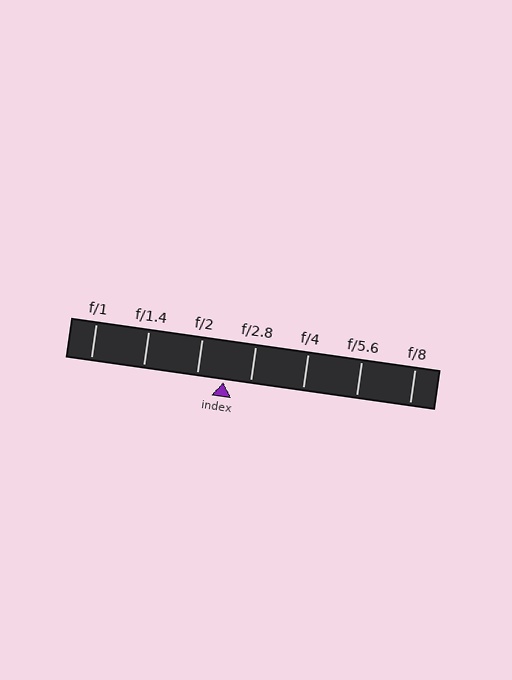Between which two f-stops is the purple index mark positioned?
The index mark is between f/2 and f/2.8.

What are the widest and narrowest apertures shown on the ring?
The widest aperture shown is f/1 and the narrowest is f/8.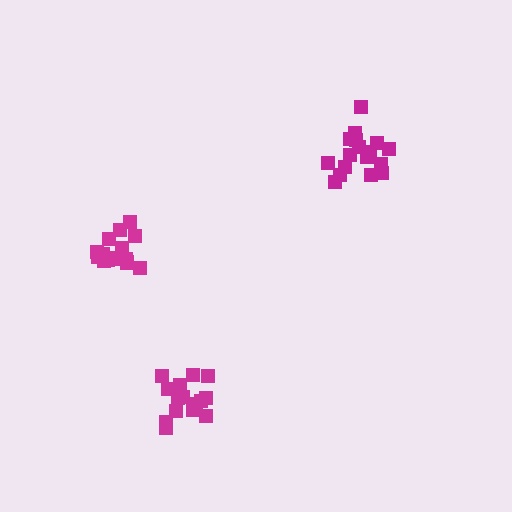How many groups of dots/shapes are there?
There are 3 groups.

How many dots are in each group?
Group 1: 15 dots, Group 2: 17 dots, Group 3: 16 dots (48 total).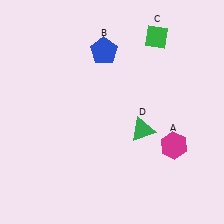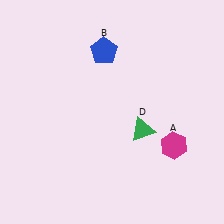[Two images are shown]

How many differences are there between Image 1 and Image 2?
There is 1 difference between the two images.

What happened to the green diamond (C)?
The green diamond (C) was removed in Image 2. It was in the top-right area of Image 1.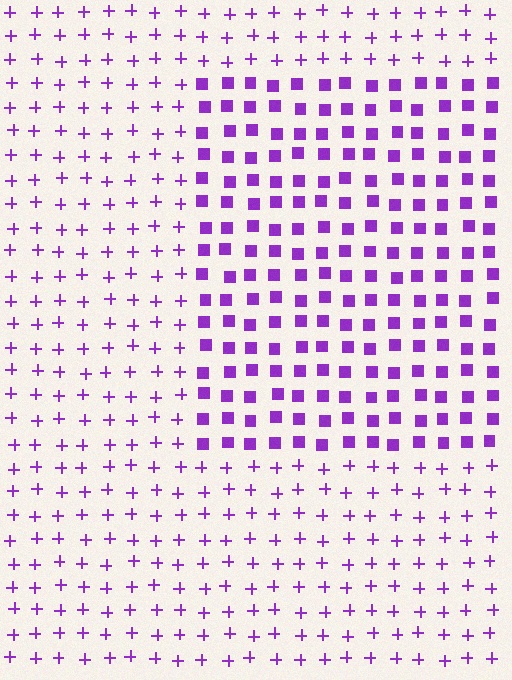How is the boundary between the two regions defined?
The boundary is defined by a change in element shape: squares inside vs. plus signs outside. All elements share the same color and spacing.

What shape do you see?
I see a rectangle.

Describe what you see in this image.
The image is filled with small purple elements arranged in a uniform grid. A rectangle-shaped region contains squares, while the surrounding area contains plus signs. The boundary is defined purely by the change in element shape.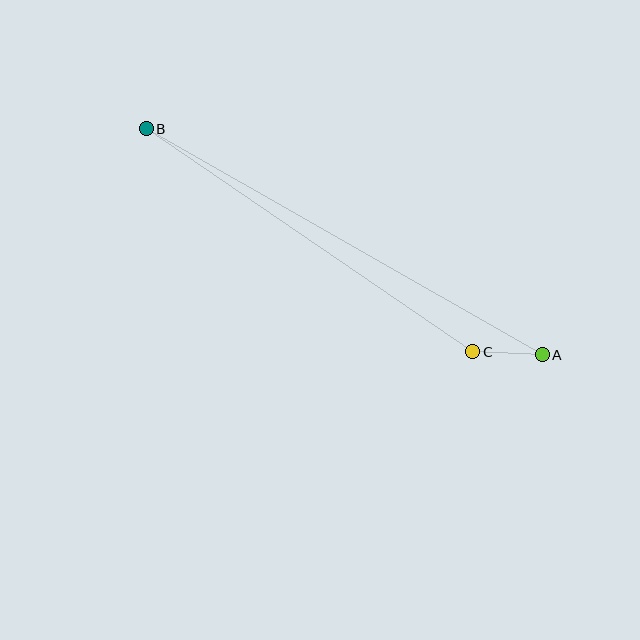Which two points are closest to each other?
Points A and C are closest to each other.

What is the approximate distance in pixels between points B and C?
The distance between B and C is approximately 396 pixels.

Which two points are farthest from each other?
Points A and B are farthest from each other.